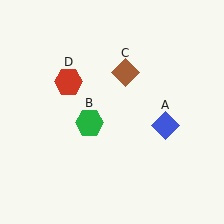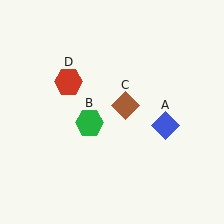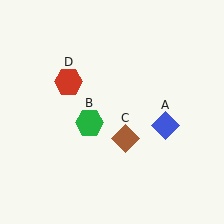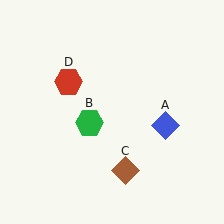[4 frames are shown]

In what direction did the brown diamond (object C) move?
The brown diamond (object C) moved down.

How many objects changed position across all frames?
1 object changed position: brown diamond (object C).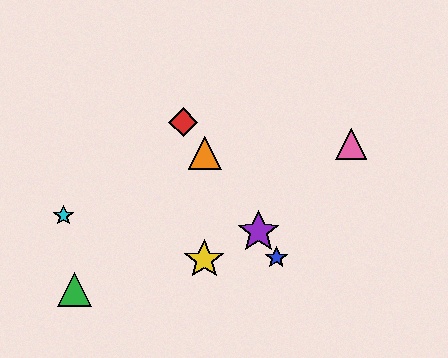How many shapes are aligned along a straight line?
4 shapes (the red diamond, the blue star, the purple star, the orange triangle) are aligned along a straight line.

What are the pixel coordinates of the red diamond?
The red diamond is at (183, 122).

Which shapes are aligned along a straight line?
The red diamond, the blue star, the purple star, the orange triangle are aligned along a straight line.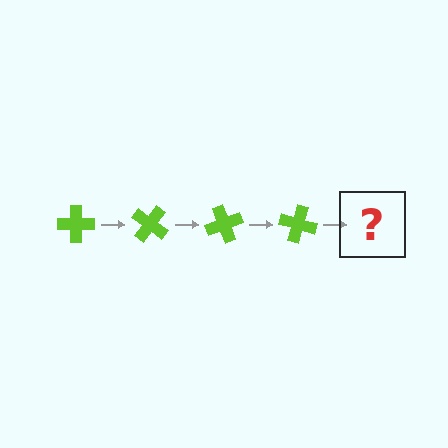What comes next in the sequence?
The next element should be a lime cross rotated 140 degrees.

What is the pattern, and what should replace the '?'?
The pattern is that the cross rotates 35 degrees each step. The '?' should be a lime cross rotated 140 degrees.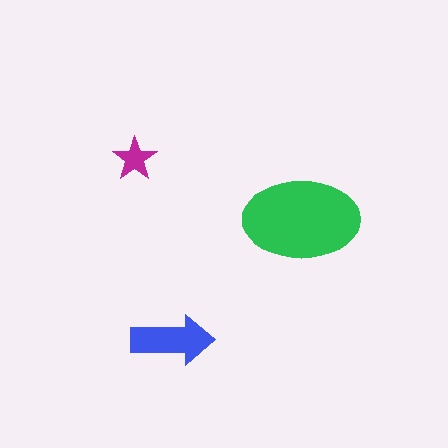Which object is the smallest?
The magenta star.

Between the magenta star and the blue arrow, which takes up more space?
The blue arrow.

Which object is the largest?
The green ellipse.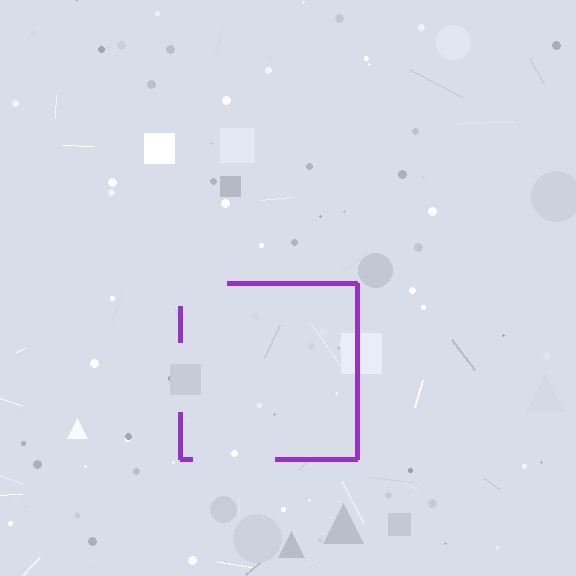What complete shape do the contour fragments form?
The contour fragments form a square.